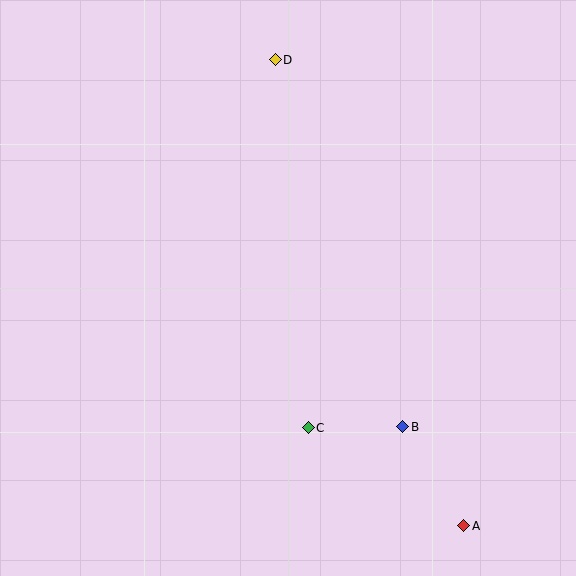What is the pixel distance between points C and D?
The distance between C and D is 369 pixels.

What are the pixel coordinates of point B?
Point B is at (403, 427).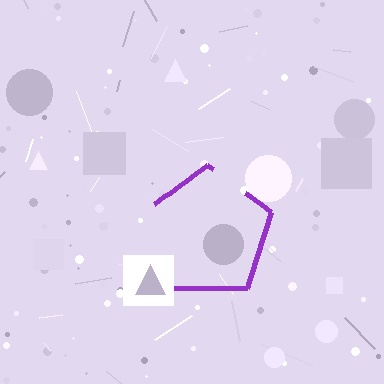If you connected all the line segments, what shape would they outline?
They would outline a pentagon.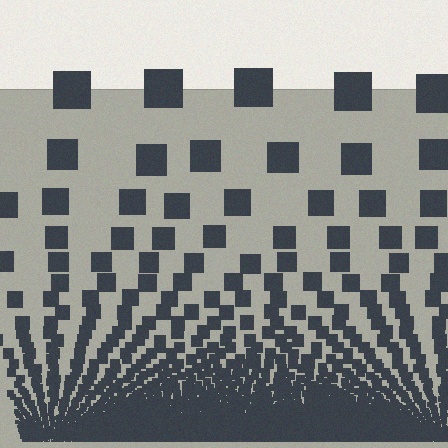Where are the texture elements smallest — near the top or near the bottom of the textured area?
Near the bottom.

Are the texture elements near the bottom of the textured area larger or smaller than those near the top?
Smaller. The gradient is inverted — elements near the bottom are smaller and denser.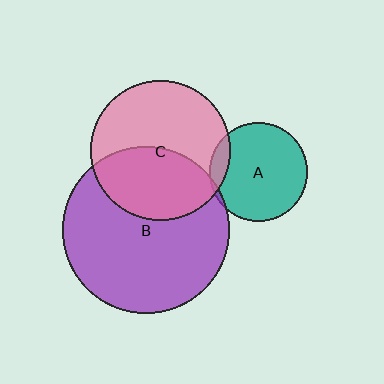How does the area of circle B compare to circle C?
Approximately 1.4 times.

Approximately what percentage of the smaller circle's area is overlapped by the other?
Approximately 10%.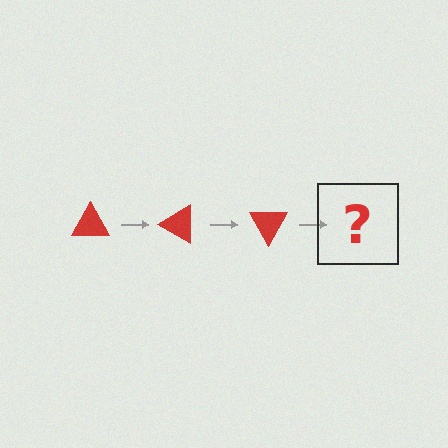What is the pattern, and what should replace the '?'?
The pattern is that the triangle rotates 30 degrees each step. The '?' should be a red triangle rotated 90 degrees.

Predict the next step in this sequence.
The next step is a red triangle rotated 90 degrees.